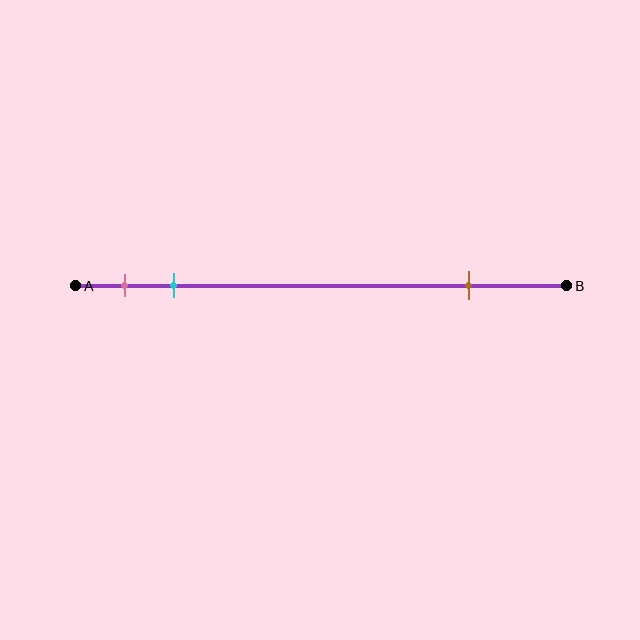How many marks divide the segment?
There are 3 marks dividing the segment.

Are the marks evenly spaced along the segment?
No, the marks are not evenly spaced.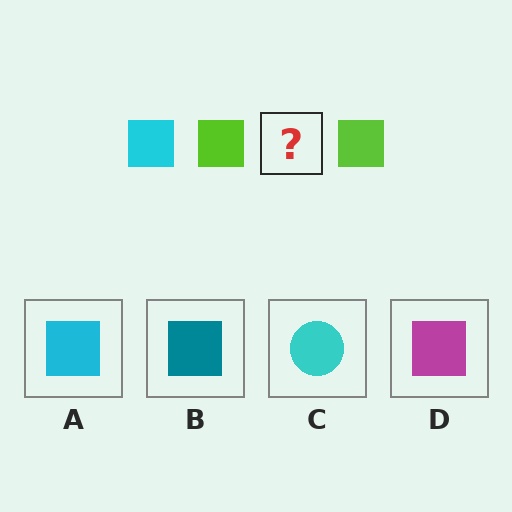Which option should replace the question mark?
Option A.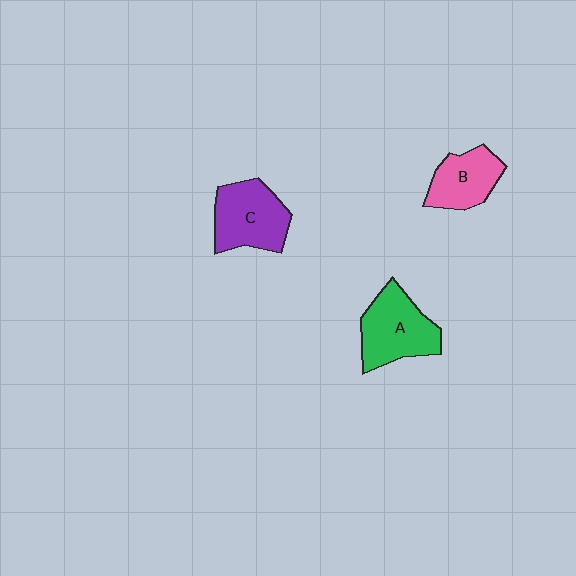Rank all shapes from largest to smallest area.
From largest to smallest: A (green), C (purple), B (pink).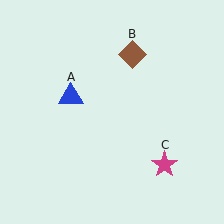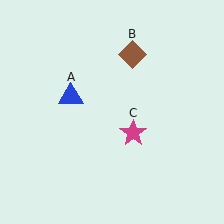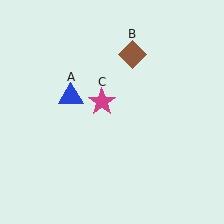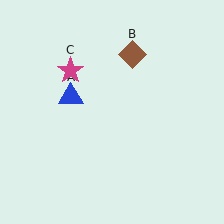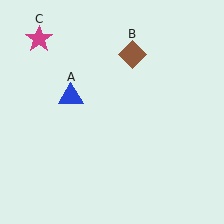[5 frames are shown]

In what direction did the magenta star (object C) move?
The magenta star (object C) moved up and to the left.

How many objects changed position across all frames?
1 object changed position: magenta star (object C).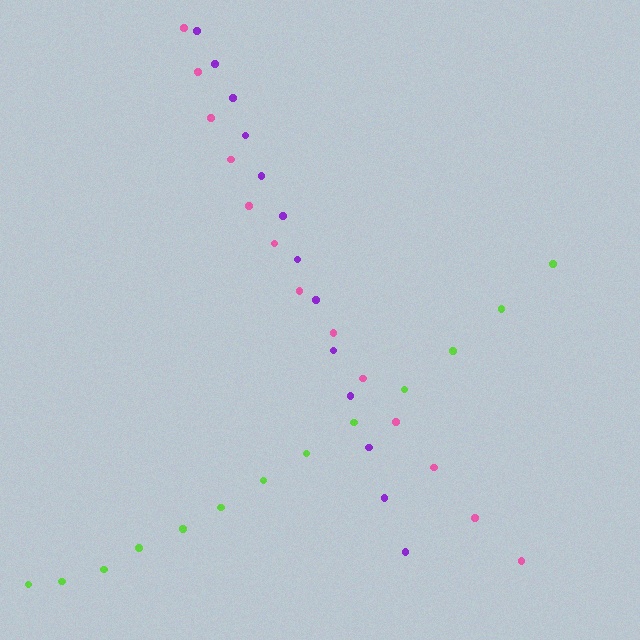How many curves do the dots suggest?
There are 3 distinct paths.